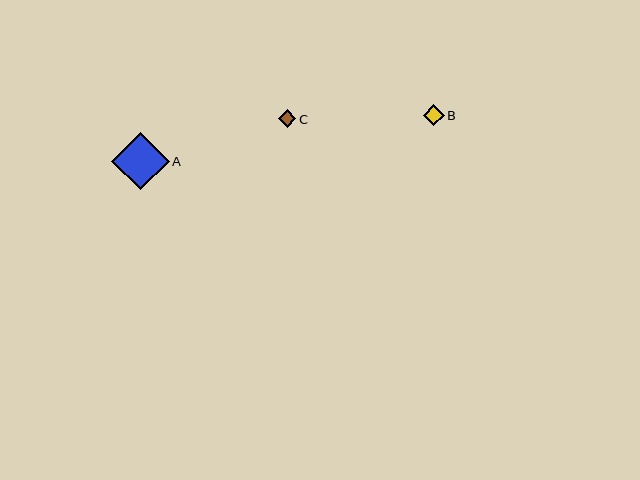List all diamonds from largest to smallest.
From largest to smallest: A, B, C.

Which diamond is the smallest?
Diamond C is the smallest with a size of approximately 17 pixels.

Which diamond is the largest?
Diamond A is the largest with a size of approximately 57 pixels.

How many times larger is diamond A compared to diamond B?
Diamond A is approximately 2.8 times the size of diamond B.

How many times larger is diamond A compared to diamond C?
Diamond A is approximately 3.3 times the size of diamond C.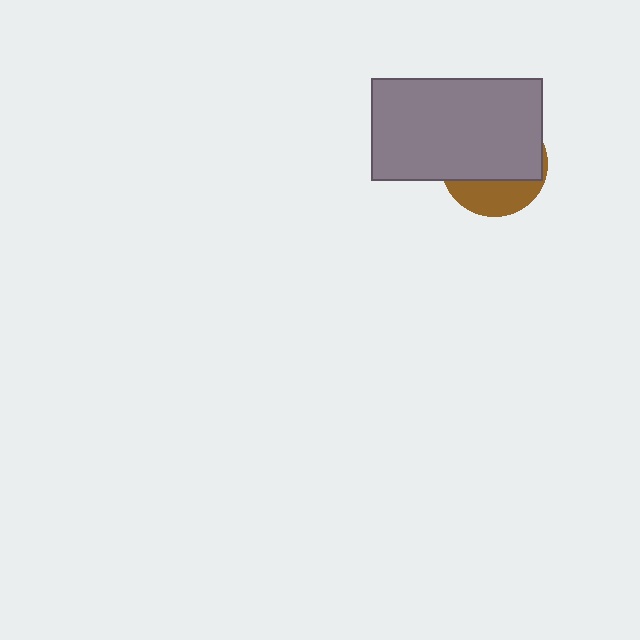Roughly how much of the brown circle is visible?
A small part of it is visible (roughly 31%).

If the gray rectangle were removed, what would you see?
You would see the complete brown circle.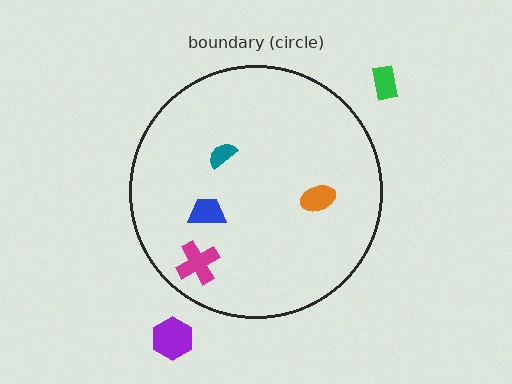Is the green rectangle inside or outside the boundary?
Outside.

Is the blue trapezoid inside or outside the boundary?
Inside.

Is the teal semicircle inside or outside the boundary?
Inside.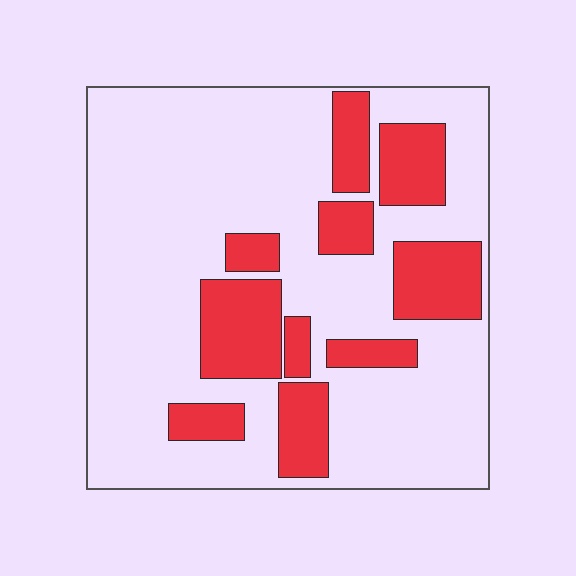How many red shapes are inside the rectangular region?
10.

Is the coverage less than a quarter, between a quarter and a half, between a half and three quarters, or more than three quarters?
Between a quarter and a half.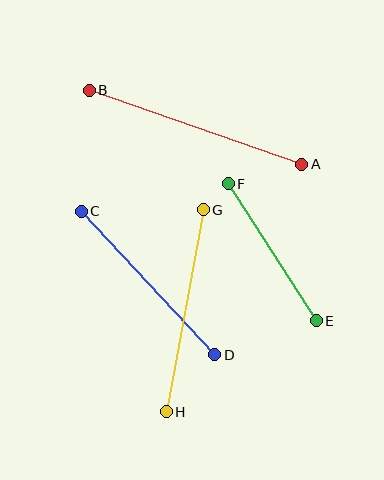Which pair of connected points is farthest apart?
Points A and B are farthest apart.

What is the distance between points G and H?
The distance is approximately 206 pixels.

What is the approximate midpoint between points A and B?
The midpoint is at approximately (196, 127) pixels.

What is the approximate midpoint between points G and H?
The midpoint is at approximately (185, 311) pixels.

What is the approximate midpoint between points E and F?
The midpoint is at approximately (272, 252) pixels.